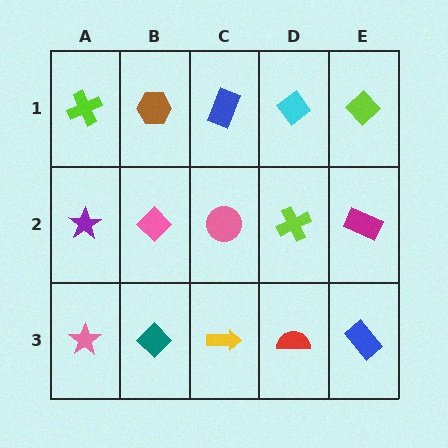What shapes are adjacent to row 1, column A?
A purple star (row 2, column A), a brown hexagon (row 1, column B).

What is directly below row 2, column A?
A pink star.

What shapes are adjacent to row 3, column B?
A pink diamond (row 2, column B), a pink star (row 3, column A), a yellow arrow (row 3, column C).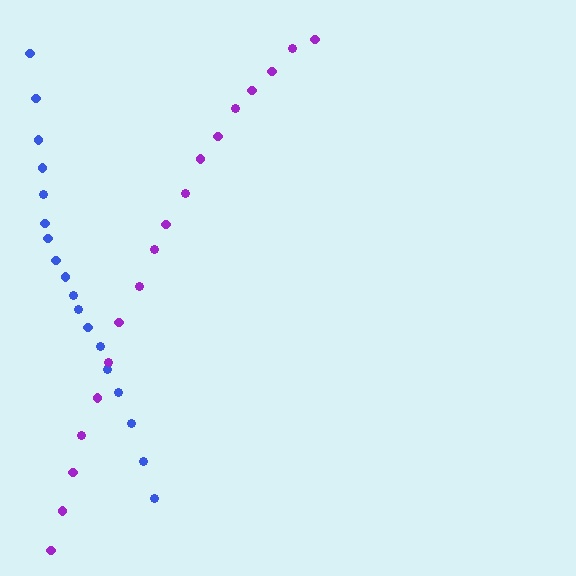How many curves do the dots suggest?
There are 2 distinct paths.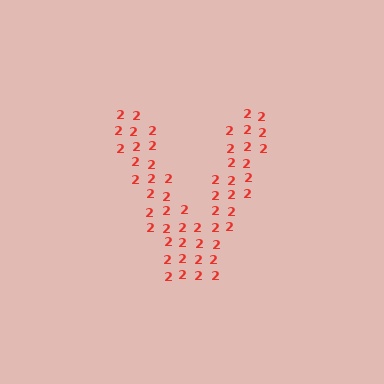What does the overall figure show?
The overall figure shows the letter V.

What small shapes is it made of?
It is made of small digit 2's.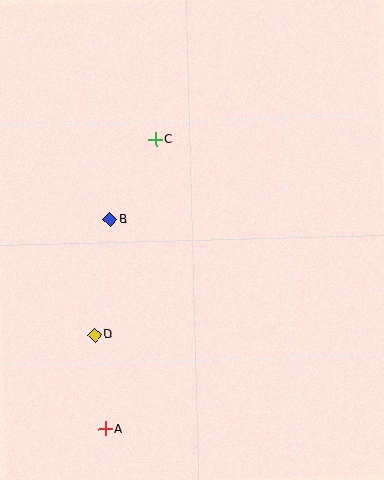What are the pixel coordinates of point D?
Point D is at (95, 335).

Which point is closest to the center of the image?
Point B at (110, 220) is closest to the center.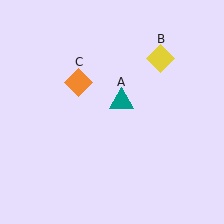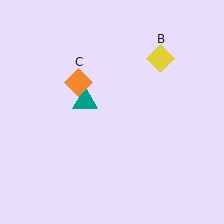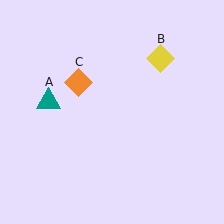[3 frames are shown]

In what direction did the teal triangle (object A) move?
The teal triangle (object A) moved left.